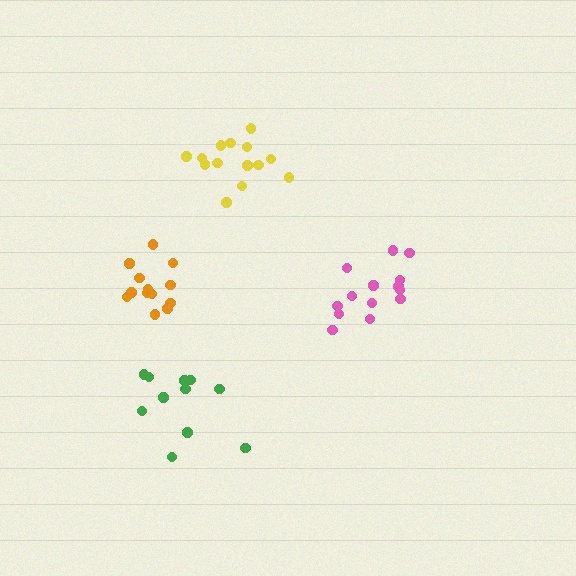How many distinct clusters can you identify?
There are 4 distinct clusters.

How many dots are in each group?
Group 1: 14 dots, Group 2: 14 dots, Group 3: 13 dots, Group 4: 11 dots (52 total).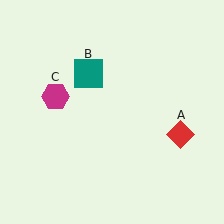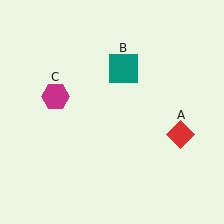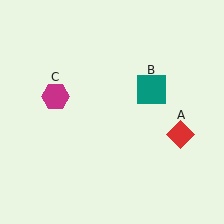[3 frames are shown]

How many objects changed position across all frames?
1 object changed position: teal square (object B).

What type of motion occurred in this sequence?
The teal square (object B) rotated clockwise around the center of the scene.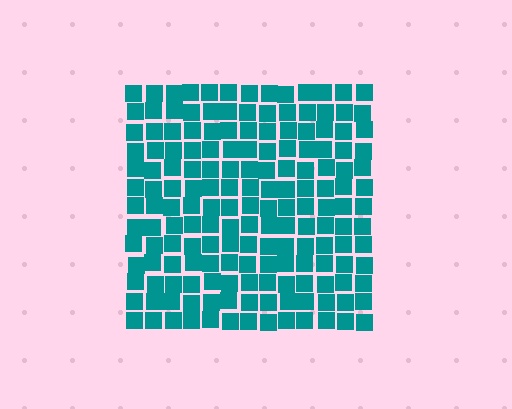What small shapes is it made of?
It is made of small squares.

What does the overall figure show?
The overall figure shows a square.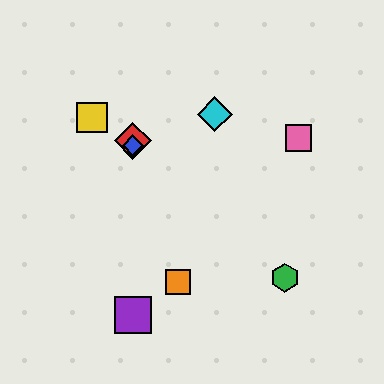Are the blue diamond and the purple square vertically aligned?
Yes, both are at x≈133.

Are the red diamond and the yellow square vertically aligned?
No, the red diamond is at x≈133 and the yellow square is at x≈92.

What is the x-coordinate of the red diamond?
The red diamond is at x≈133.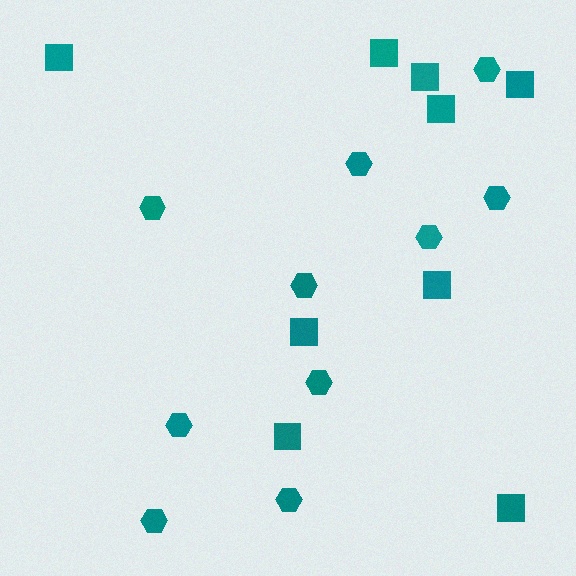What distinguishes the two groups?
There are 2 groups: one group of squares (9) and one group of hexagons (10).